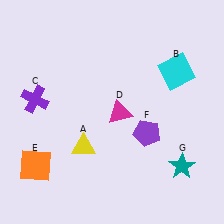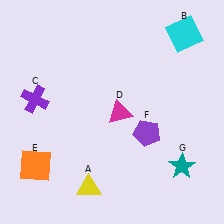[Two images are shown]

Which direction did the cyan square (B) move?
The cyan square (B) moved up.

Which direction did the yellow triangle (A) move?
The yellow triangle (A) moved down.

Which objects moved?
The objects that moved are: the yellow triangle (A), the cyan square (B).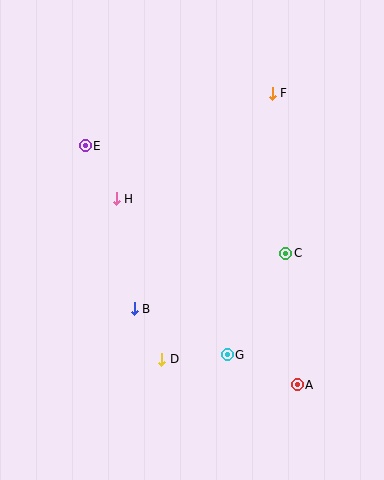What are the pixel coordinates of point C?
Point C is at (286, 253).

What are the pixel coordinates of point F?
Point F is at (272, 93).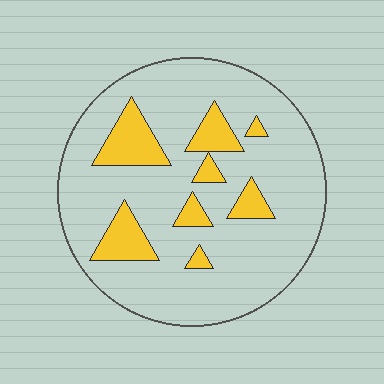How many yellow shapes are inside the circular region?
8.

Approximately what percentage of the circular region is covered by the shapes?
Approximately 15%.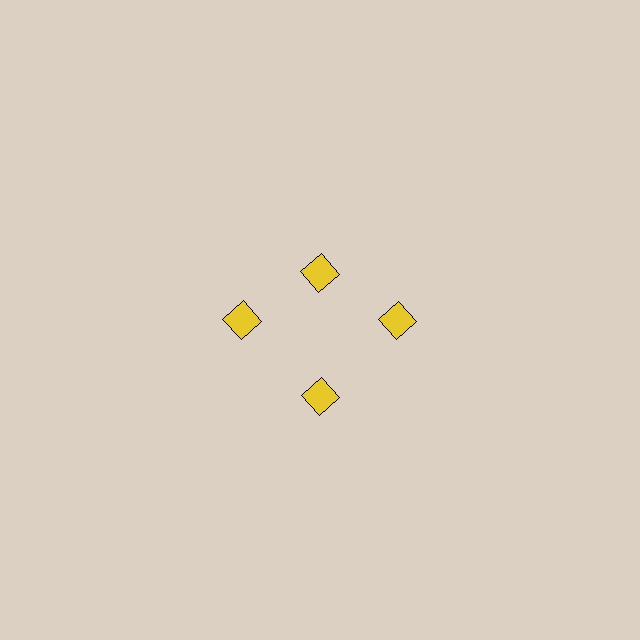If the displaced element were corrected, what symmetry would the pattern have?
It would have 4-fold rotational symmetry — the pattern would map onto itself every 90 degrees.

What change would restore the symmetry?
The symmetry would be restored by moving it outward, back onto the ring so that all 4 diamonds sit at equal angles and equal distance from the center.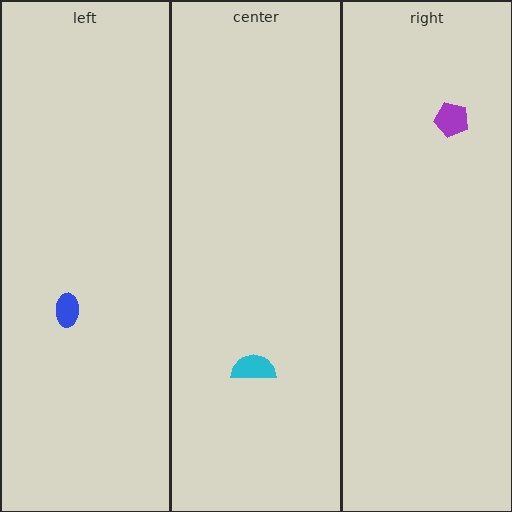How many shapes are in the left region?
1.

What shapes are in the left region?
The blue ellipse.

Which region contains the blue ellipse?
The left region.